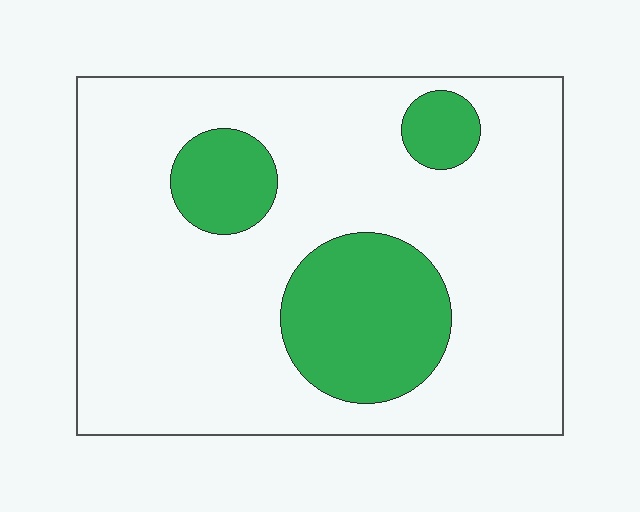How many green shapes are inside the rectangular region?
3.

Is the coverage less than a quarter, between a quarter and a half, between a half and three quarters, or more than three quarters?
Less than a quarter.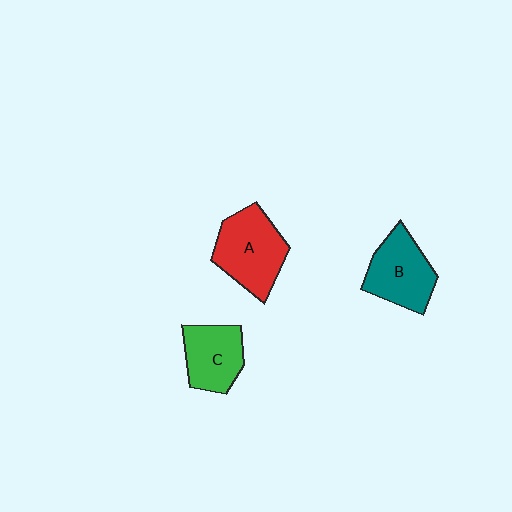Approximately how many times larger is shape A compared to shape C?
Approximately 1.3 times.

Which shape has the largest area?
Shape A (red).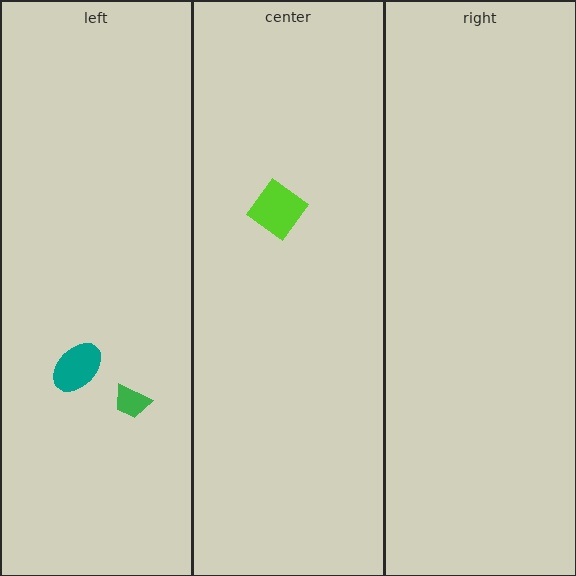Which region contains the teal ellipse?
The left region.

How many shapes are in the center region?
1.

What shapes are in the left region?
The green trapezoid, the teal ellipse.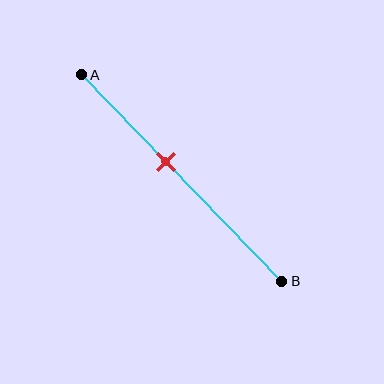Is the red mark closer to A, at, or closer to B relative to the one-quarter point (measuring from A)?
The red mark is closer to point B than the one-quarter point of segment AB.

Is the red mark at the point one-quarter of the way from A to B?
No, the mark is at about 40% from A, not at the 25% one-quarter point.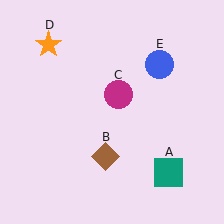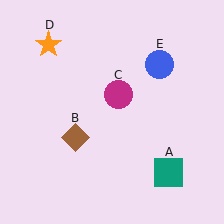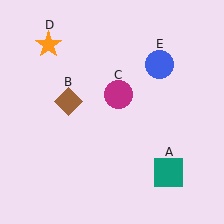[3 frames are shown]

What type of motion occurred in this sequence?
The brown diamond (object B) rotated clockwise around the center of the scene.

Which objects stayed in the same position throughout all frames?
Teal square (object A) and magenta circle (object C) and orange star (object D) and blue circle (object E) remained stationary.